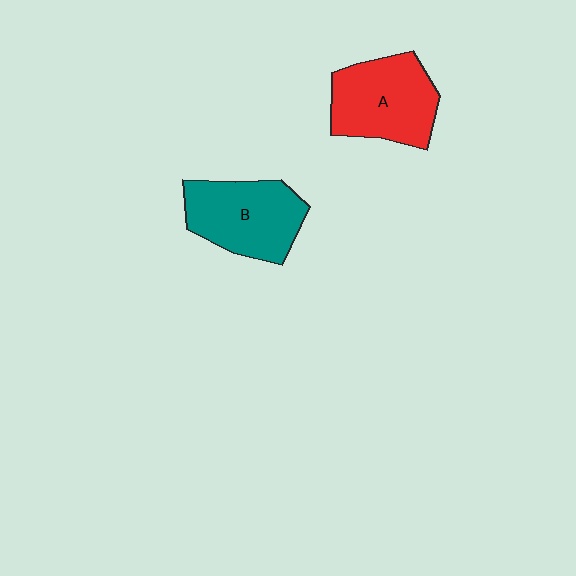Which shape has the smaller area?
Shape B (teal).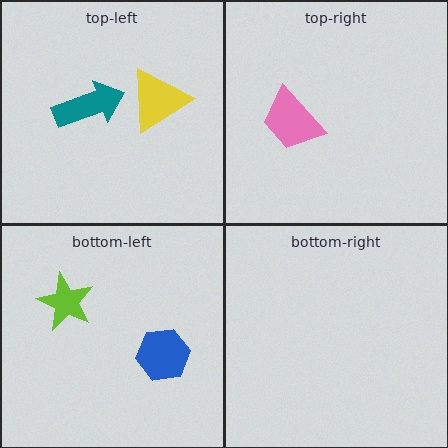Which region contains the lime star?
The bottom-left region.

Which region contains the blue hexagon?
The bottom-left region.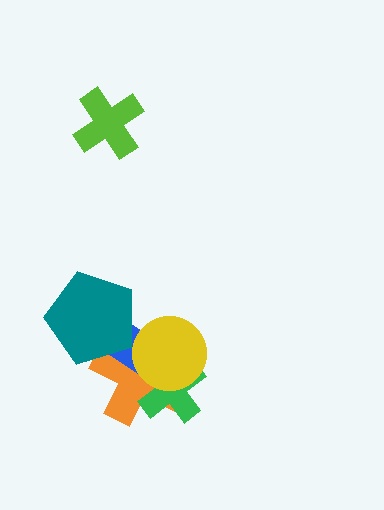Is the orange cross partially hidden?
Yes, it is partially covered by another shape.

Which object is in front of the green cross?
The yellow circle is in front of the green cross.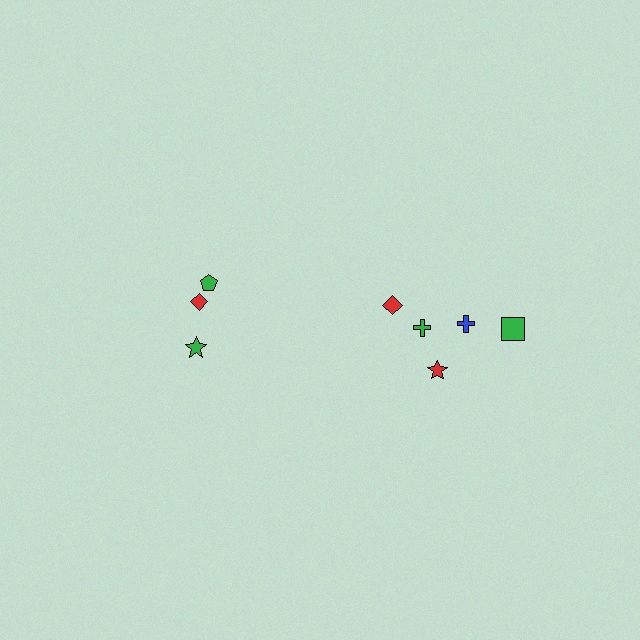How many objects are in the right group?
There are 5 objects.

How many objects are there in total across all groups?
There are 8 objects.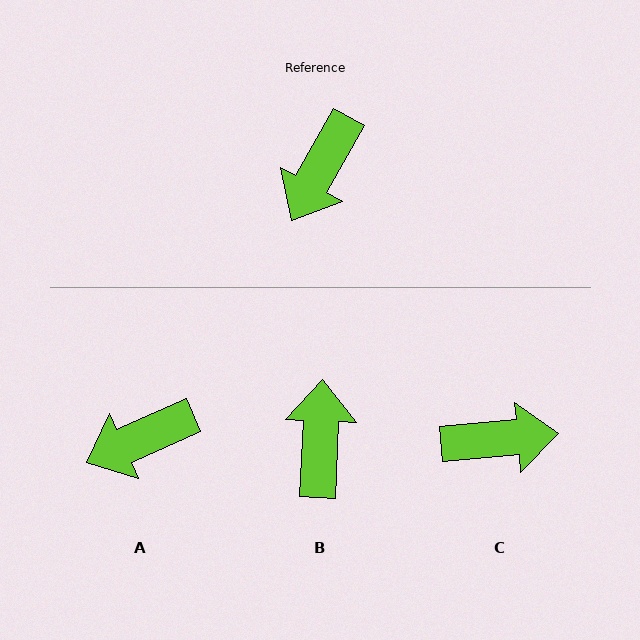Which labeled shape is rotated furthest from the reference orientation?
B, about 153 degrees away.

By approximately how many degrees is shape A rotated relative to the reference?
Approximately 37 degrees clockwise.